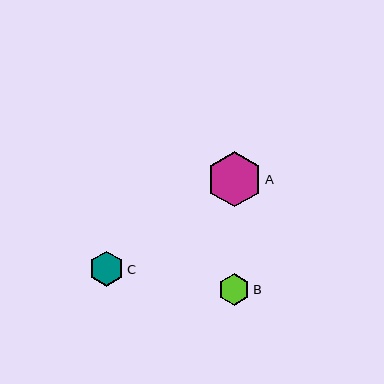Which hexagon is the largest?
Hexagon A is the largest with a size of approximately 55 pixels.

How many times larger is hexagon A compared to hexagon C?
Hexagon A is approximately 1.6 times the size of hexagon C.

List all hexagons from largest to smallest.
From largest to smallest: A, C, B.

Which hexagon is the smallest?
Hexagon B is the smallest with a size of approximately 32 pixels.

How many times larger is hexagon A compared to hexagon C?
Hexagon A is approximately 1.6 times the size of hexagon C.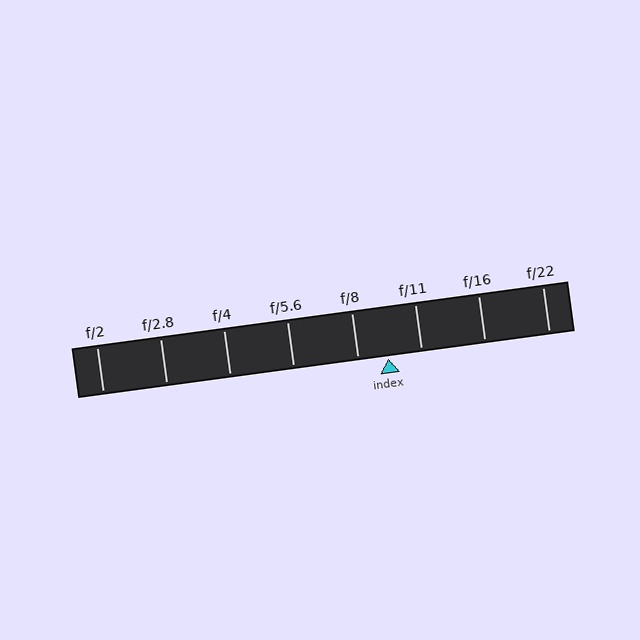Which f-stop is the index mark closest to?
The index mark is closest to f/8.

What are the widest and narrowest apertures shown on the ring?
The widest aperture shown is f/2 and the narrowest is f/22.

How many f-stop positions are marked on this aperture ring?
There are 8 f-stop positions marked.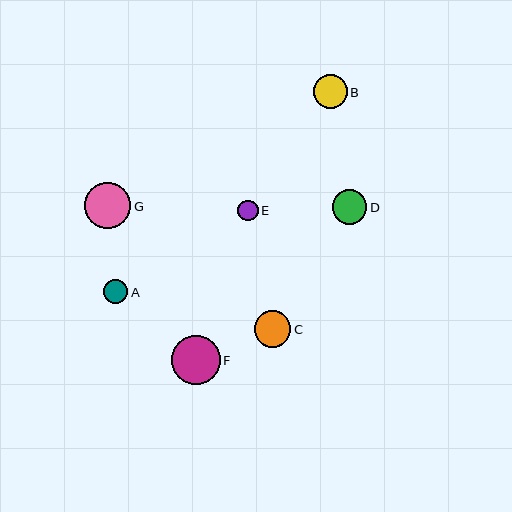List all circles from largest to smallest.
From largest to smallest: F, G, C, D, B, A, E.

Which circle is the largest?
Circle F is the largest with a size of approximately 49 pixels.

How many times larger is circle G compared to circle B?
Circle G is approximately 1.4 times the size of circle B.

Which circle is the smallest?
Circle E is the smallest with a size of approximately 20 pixels.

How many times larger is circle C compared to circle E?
Circle C is approximately 1.8 times the size of circle E.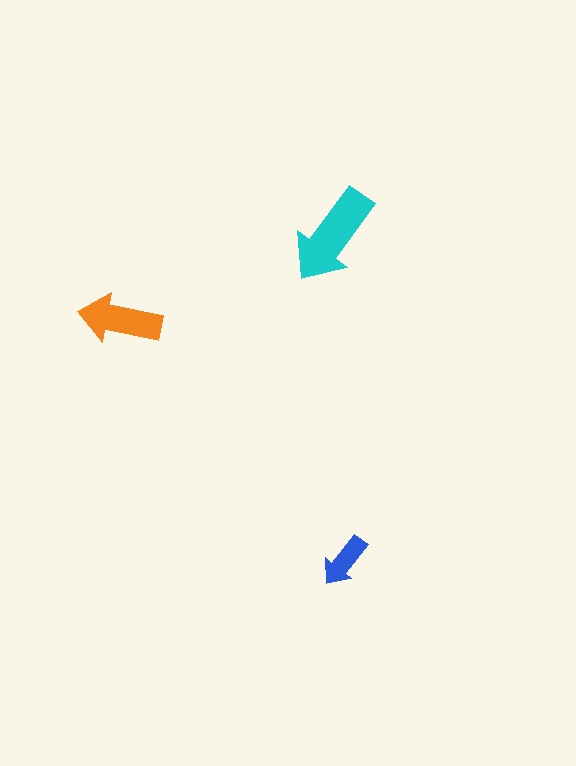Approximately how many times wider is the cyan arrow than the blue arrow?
About 2 times wider.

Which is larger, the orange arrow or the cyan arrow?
The cyan one.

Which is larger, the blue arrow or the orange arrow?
The orange one.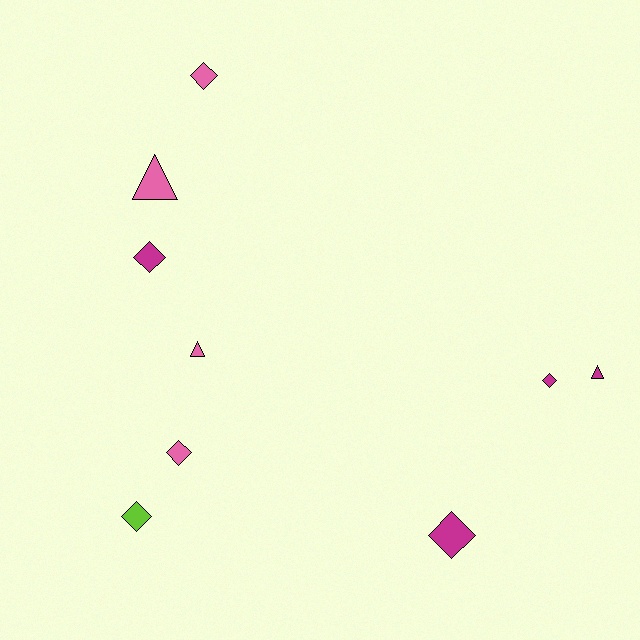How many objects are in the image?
There are 9 objects.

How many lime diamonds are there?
There is 1 lime diamond.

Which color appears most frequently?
Magenta, with 4 objects.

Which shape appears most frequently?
Diamond, with 6 objects.